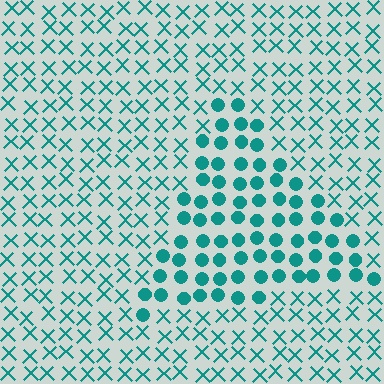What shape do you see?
I see a triangle.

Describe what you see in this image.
The image is filled with small teal elements arranged in a uniform grid. A triangle-shaped region contains circles, while the surrounding area contains X marks. The boundary is defined purely by the change in element shape.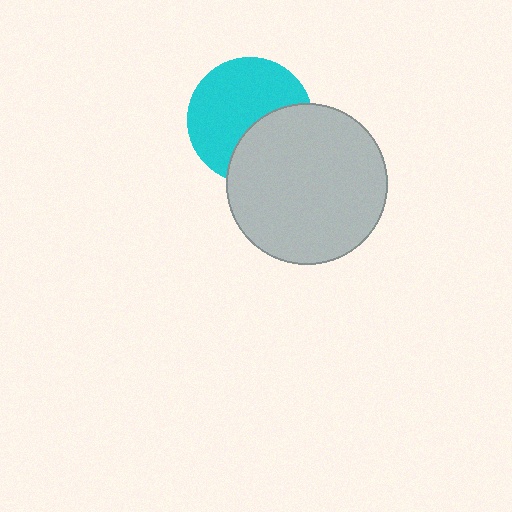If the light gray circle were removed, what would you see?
You would see the complete cyan circle.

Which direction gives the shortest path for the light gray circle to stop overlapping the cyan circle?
Moving toward the lower-right gives the shortest separation.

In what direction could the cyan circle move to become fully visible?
The cyan circle could move toward the upper-left. That would shift it out from behind the light gray circle entirely.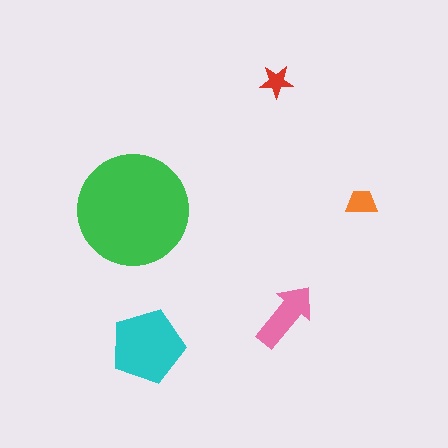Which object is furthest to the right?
The orange trapezoid is rightmost.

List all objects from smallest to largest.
The red star, the orange trapezoid, the pink arrow, the cyan pentagon, the green circle.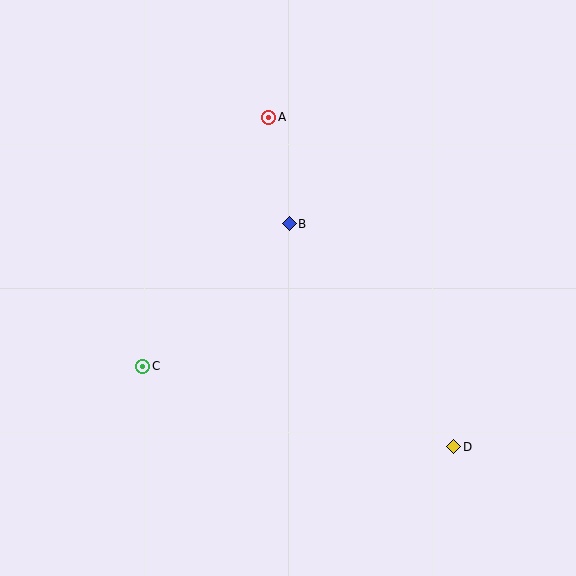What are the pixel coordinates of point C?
Point C is at (143, 366).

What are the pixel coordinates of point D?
Point D is at (454, 447).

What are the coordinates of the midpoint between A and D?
The midpoint between A and D is at (361, 282).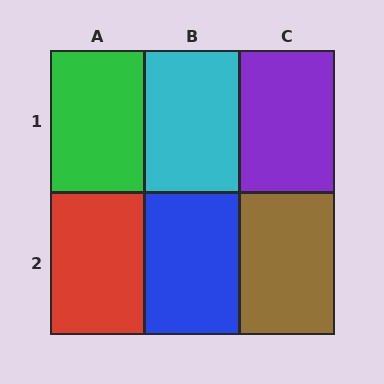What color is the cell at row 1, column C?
Purple.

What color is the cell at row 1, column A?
Green.